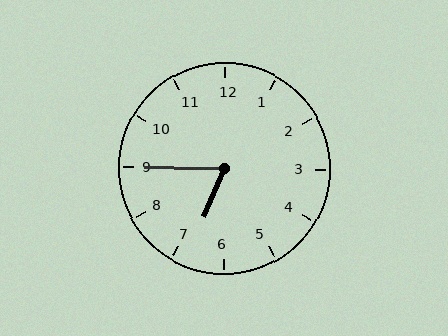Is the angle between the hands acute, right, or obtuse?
It is acute.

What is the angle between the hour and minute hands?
Approximately 68 degrees.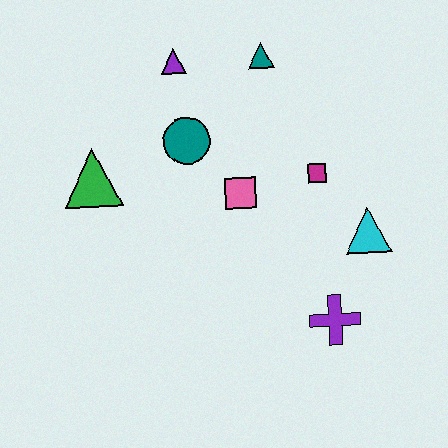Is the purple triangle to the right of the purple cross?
No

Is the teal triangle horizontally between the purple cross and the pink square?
Yes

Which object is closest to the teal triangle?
The purple triangle is closest to the teal triangle.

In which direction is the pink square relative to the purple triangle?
The pink square is below the purple triangle.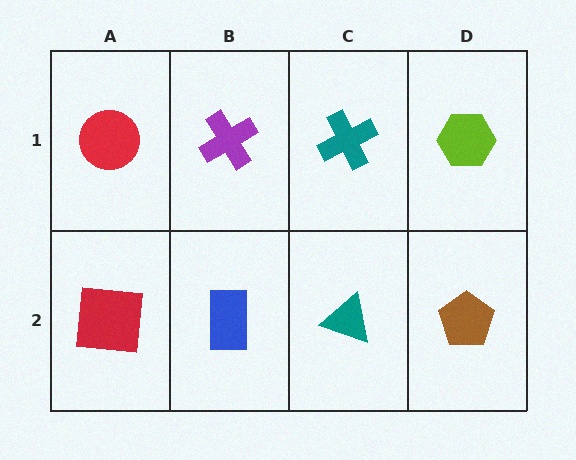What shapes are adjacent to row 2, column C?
A teal cross (row 1, column C), a blue rectangle (row 2, column B), a brown pentagon (row 2, column D).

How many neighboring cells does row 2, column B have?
3.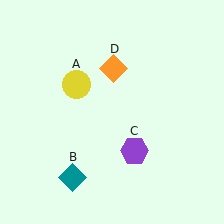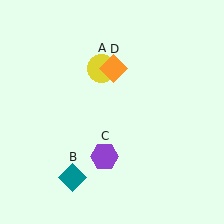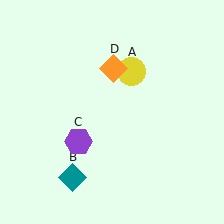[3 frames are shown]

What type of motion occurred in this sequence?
The yellow circle (object A), purple hexagon (object C) rotated clockwise around the center of the scene.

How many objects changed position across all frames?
2 objects changed position: yellow circle (object A), purple hexagon (object C).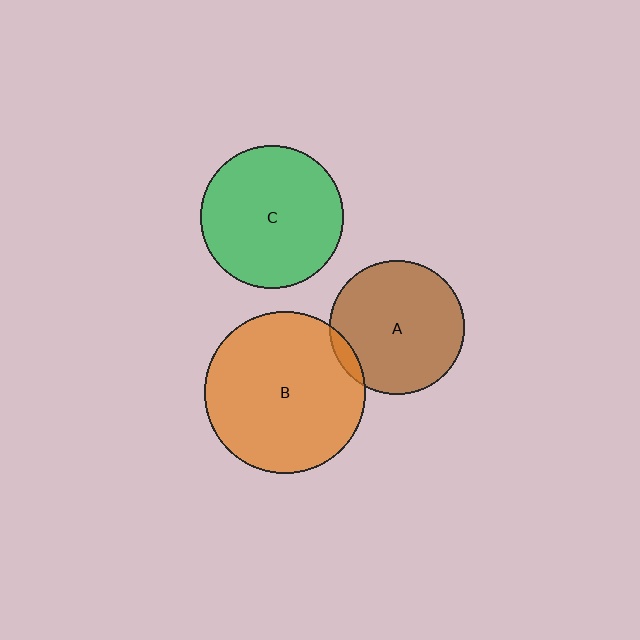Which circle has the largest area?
Circle B (orange).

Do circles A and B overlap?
Yes.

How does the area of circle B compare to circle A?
Approximately 1.4 times.